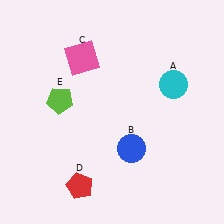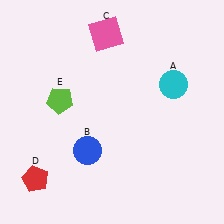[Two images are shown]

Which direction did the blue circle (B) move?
The blue circle (B) moved left.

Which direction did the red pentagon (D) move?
The red pentagon (D) moved left.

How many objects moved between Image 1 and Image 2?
3 objects moved between the two images.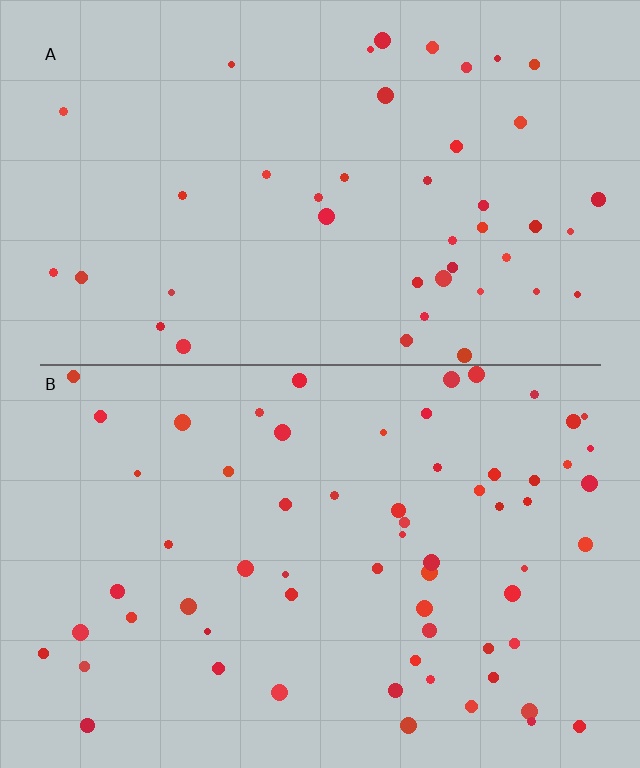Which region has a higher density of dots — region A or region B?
B (the bottom).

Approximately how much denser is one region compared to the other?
Approximately 1.5× — region B over region A.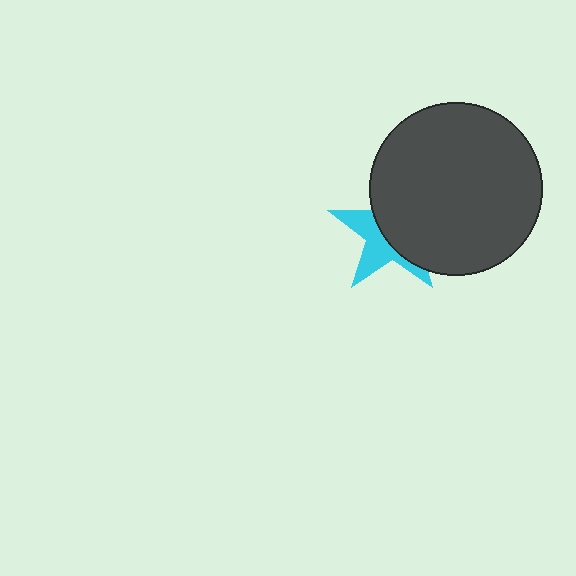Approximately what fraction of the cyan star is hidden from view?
Roughly 58% of the cyan star is hidden behind the dark gray circle.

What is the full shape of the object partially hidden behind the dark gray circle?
The partially hidden object is a cyan star.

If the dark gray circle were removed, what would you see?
You would see the complete cyan star.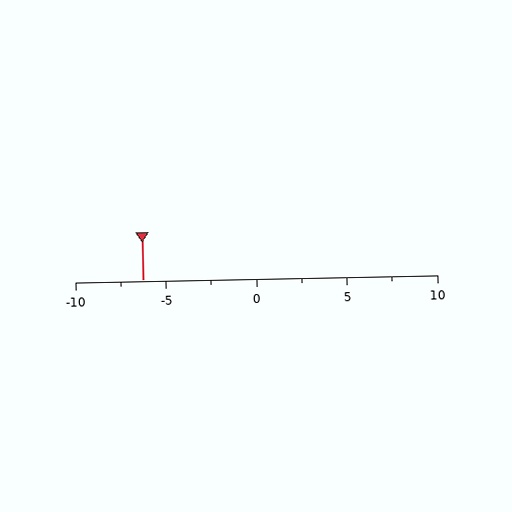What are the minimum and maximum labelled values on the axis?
The axis runs from -10 to 10.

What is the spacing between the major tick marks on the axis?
The major ticks are spaced 5 apart.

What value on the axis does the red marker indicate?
The marker indicates approximately -6.2.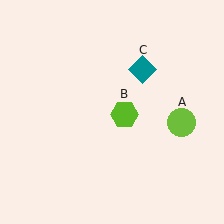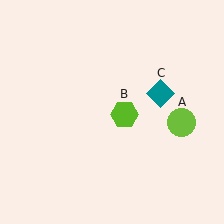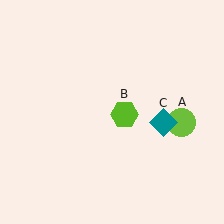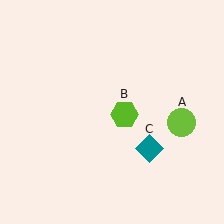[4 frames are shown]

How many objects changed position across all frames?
1 object changed position: teal diamond (object C).